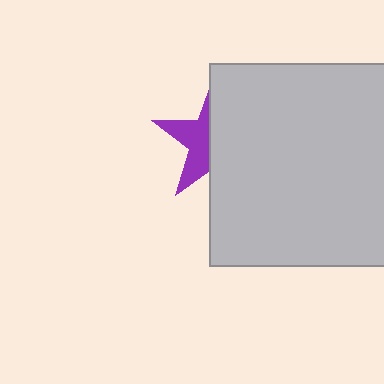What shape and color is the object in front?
The object in front is a light gray rectangle.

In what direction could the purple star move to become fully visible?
The purple star could move left. That would shift it out from behind the light gray rectangle entirely.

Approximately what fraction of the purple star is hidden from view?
Roughly 58% of the purple star is hidden behind the light gray rectangle.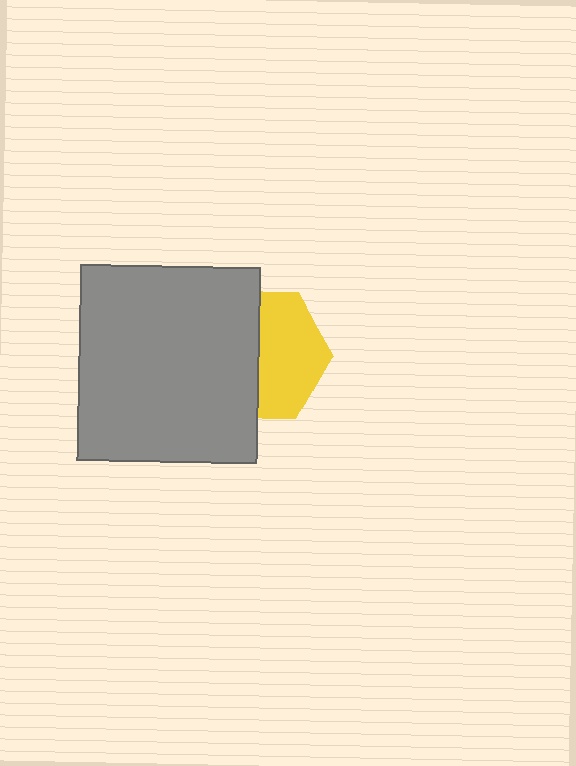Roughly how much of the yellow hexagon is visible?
About half of it is visible (roughly 50%).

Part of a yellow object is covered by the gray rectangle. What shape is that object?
It is a hexagon.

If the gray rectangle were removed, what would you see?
You would see the complete yellow hexagon.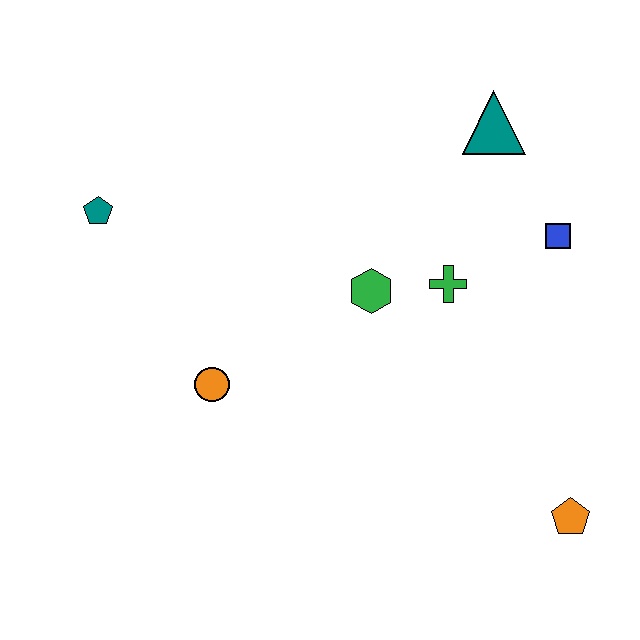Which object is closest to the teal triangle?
The blue square is closest to the teal triangle.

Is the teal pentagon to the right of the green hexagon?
No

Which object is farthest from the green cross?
The teal pentagon is farthest from the green cross.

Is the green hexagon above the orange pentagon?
Yes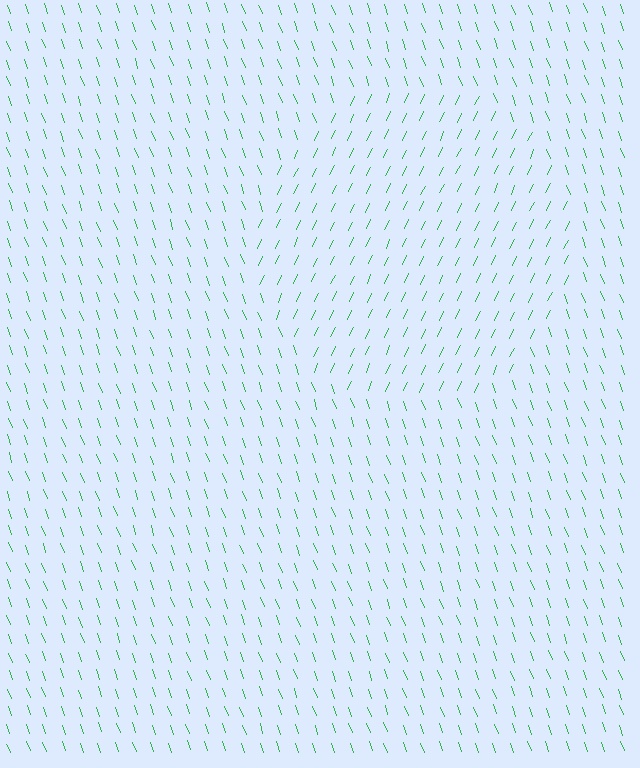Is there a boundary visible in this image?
Yes, there is a texture boundary formed by a change in line orientation.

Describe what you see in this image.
The image is filled with small green line segments. A circle region in the image has lines oriented differently from the surrounding lines, creating a visible texture boundary.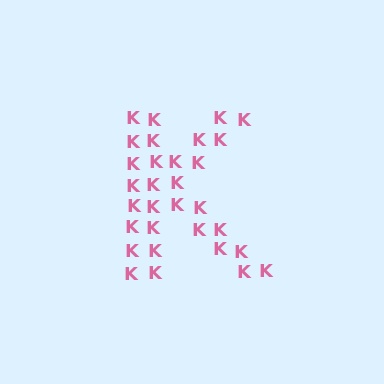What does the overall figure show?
The overall figure shows the letter K.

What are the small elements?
The small elements are letter K's.